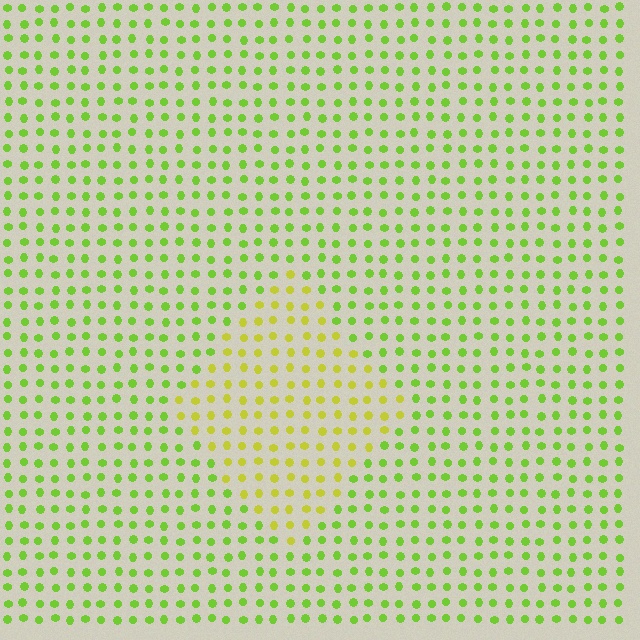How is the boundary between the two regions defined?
The boundary is defined purely by a slight shift in hue (about 32 degrees). Spacing, size, and orientation are identical on both sides.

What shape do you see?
I see a diamond.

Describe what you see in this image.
The image is filled with small lime elements in a uniform arrangement. A diamond-shaped region is visible where the elements are tinted to a slightly different hue, forming a subtle color boundary.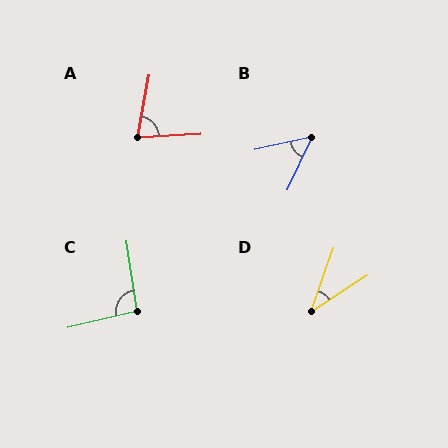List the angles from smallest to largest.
D (38°), B (52°), A (76°), C (95°).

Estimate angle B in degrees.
Approximately 52 degrees.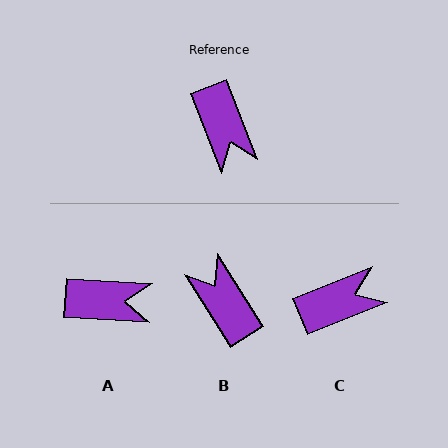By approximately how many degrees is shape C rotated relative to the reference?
Approximately 91 degrees counter-clockwise.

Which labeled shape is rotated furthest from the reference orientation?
B, about 170 degrees away.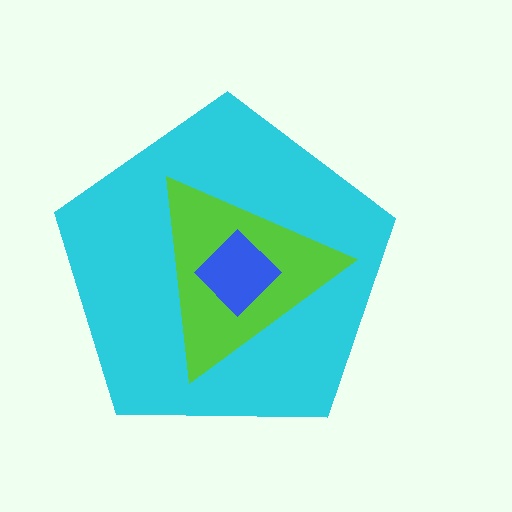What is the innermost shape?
The blue diamond.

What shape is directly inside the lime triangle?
The blue diamond.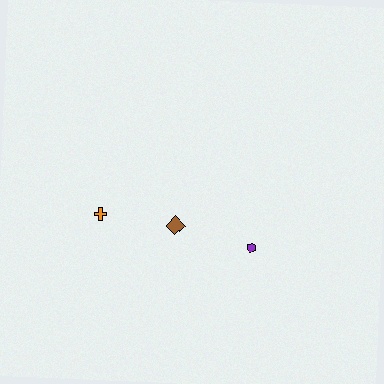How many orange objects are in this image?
There is 1 orange object.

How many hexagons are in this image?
There is 1 hexagon.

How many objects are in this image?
There are 3 objects.